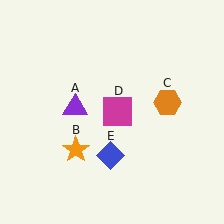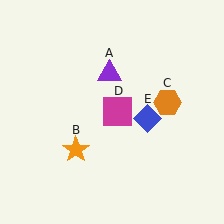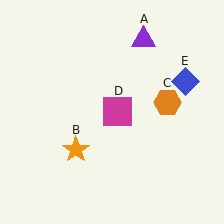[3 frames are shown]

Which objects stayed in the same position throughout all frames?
Orange star (object B) and orange hexagon (object C) and magenta square (object D) remained stationary.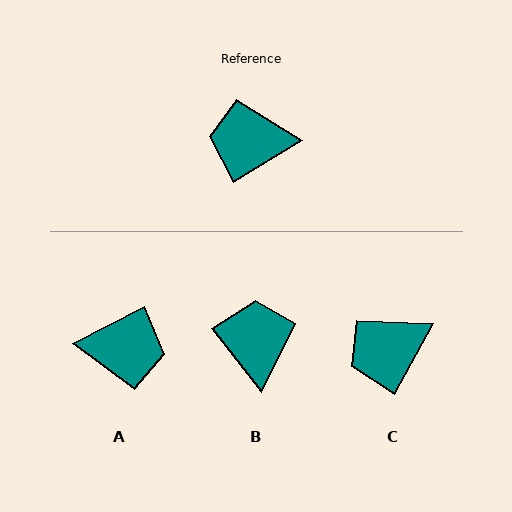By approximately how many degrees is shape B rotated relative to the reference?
Approximately 84 degrees clockwise.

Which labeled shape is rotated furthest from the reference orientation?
A, about 175 degrees away.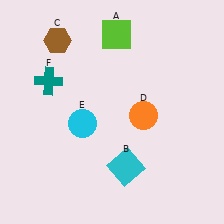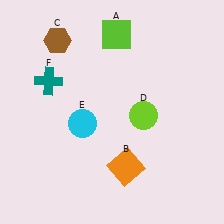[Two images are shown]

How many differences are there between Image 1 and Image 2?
There are 2 differences between the two images.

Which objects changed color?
B changed from cyan to orange. D changed from orange to lime.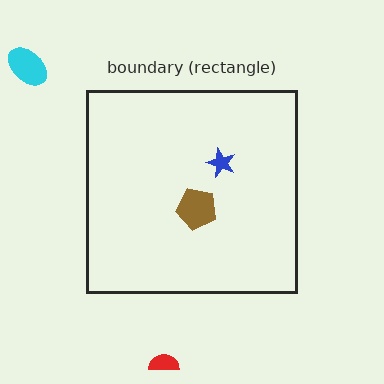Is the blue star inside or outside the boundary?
Inside.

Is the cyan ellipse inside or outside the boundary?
Outside.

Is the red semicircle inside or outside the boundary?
Outside.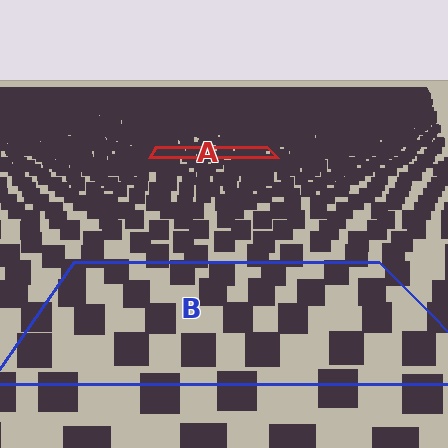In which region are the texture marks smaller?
The texture marks are smaller in region A, because it is farther away.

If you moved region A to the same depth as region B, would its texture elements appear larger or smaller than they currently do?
They would appear larger. At a closer depth, the same texture elements are projected at a bigger on-screen size.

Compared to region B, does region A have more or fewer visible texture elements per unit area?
Region A has more texture elements per unit area — they are packed more densely because it is farther away.